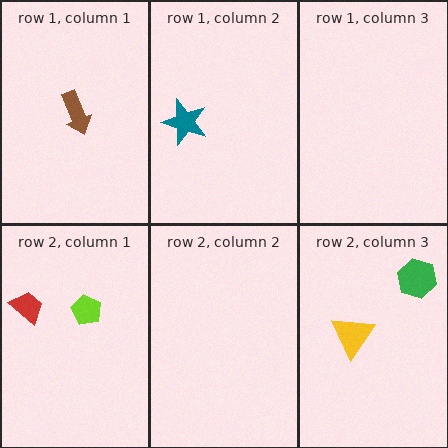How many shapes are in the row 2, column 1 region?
2.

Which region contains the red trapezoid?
The row 2, column 1 region.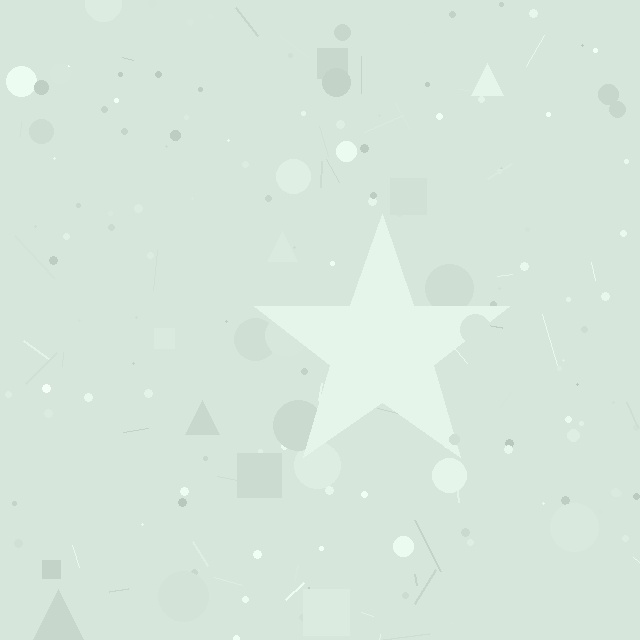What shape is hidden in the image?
A star is hidden in the image.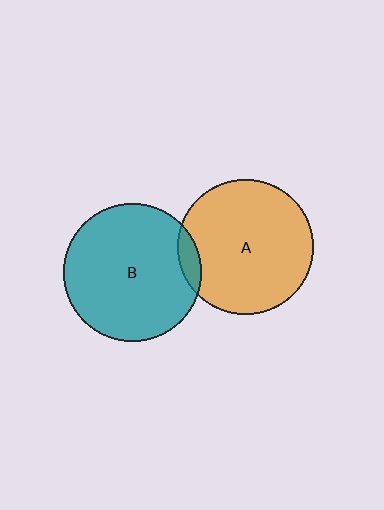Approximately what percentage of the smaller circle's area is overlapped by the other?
Approximately 5%.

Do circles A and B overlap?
Yes.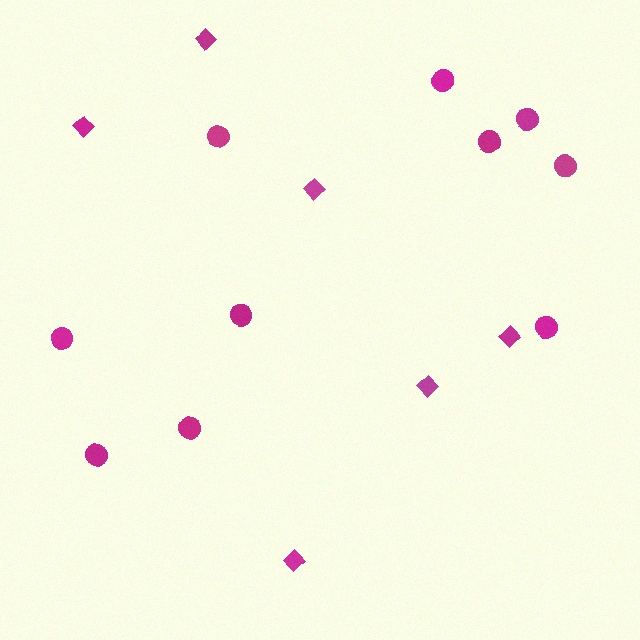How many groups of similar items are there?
There are 2 groups: one group of circles (10) and one group of diamonds (6).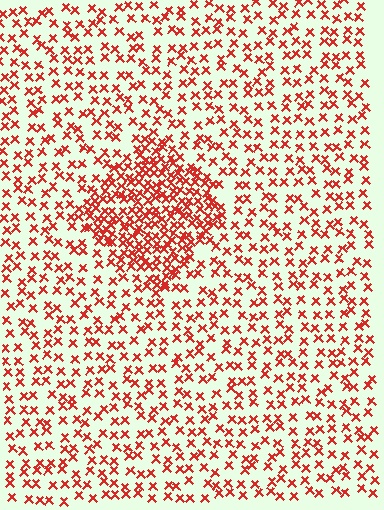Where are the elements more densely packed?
The elements are more densely packed inside the diamond boundary.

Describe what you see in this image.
The image contains small red elements arranged at two different densities. A diamond-shaped region is visible where the elements are more densely packed than the surrounding area.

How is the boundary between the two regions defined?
The boundary is defined by a change in element density (approximately 2.3x ratio). All elements are the same color, size, and shape.